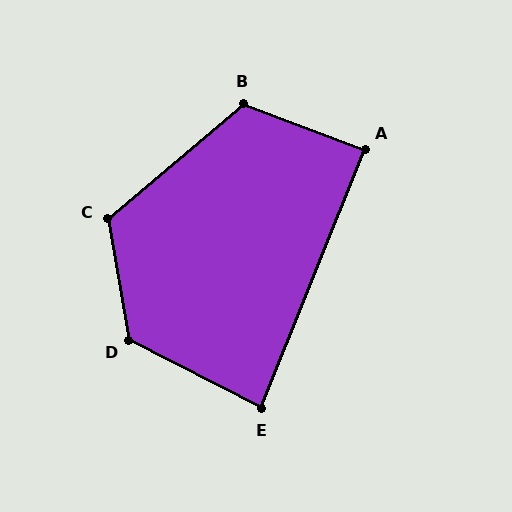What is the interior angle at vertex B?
Approximately 119 degrees (obtuse).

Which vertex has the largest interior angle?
D, at approximately 127 degrees.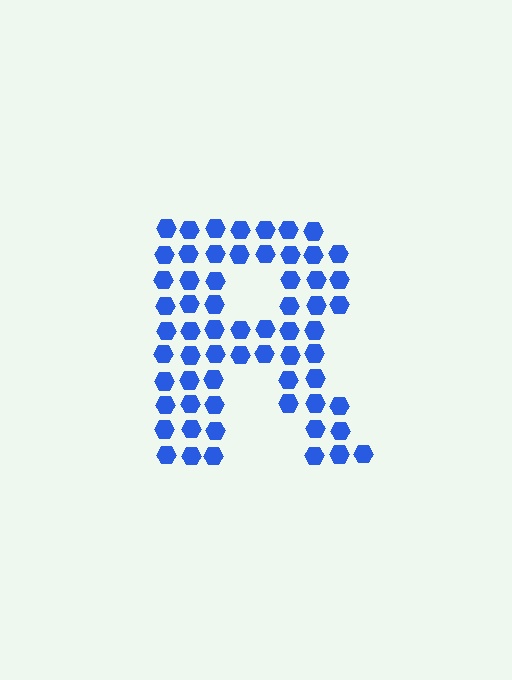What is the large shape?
The large shape is the letter R.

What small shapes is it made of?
It is made of small hexagons.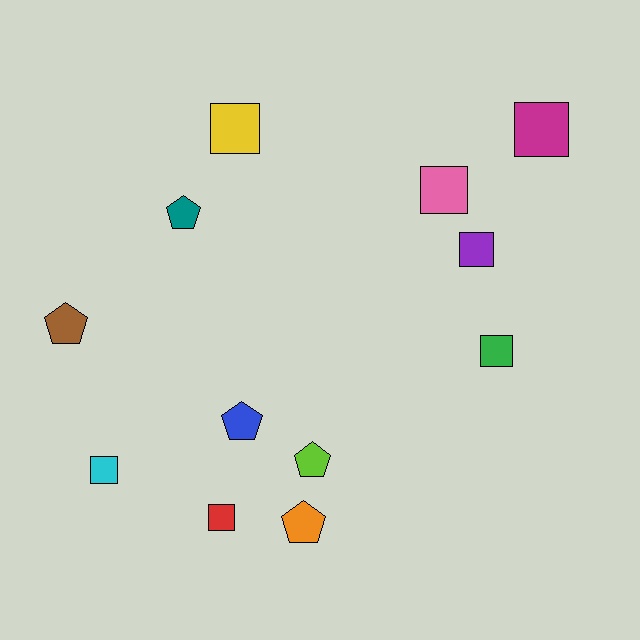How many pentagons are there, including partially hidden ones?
There are 5 pentagons.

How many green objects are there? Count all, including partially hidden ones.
There is 1 green object.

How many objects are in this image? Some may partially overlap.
There are 12 objects.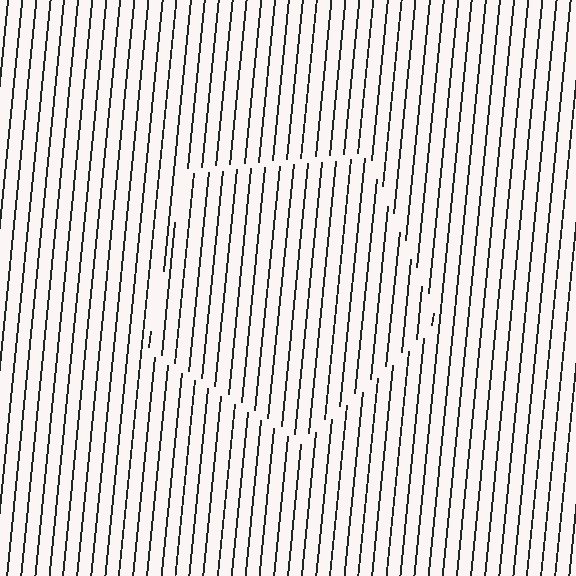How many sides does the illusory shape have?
5 sides — the line-ends trace a pentagon.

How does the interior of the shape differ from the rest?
The interior of the shape contains the same grating, shifted by half a period — the contour is defined by the phase discontinuity where line-ends from the inner and outer gratings abut.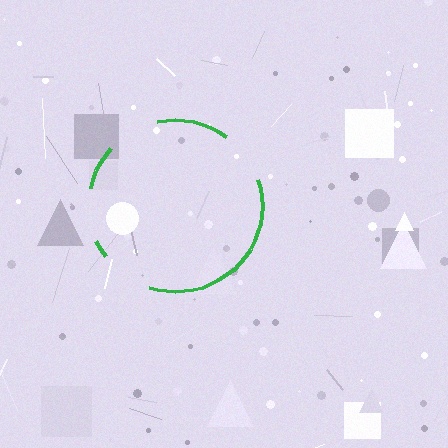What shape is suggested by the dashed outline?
The dashed outline suggests a circle.